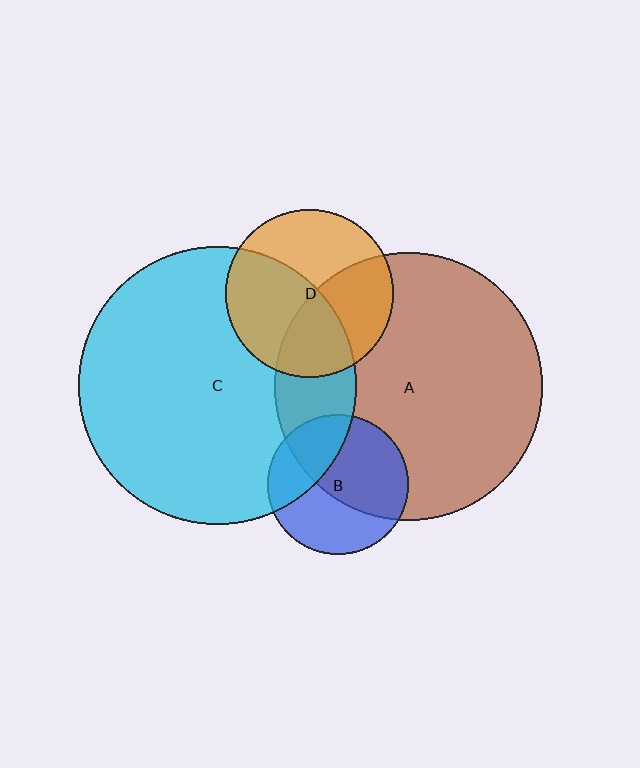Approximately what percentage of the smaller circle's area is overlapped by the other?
Approximately 20%.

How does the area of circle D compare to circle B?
Approximately 1.4 times.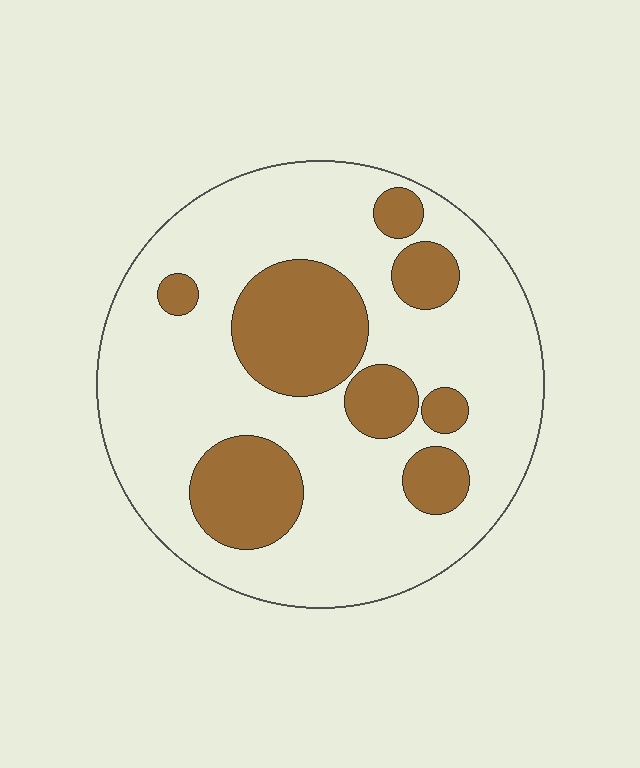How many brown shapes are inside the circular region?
8.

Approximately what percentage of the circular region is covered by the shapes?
Approximately 25%.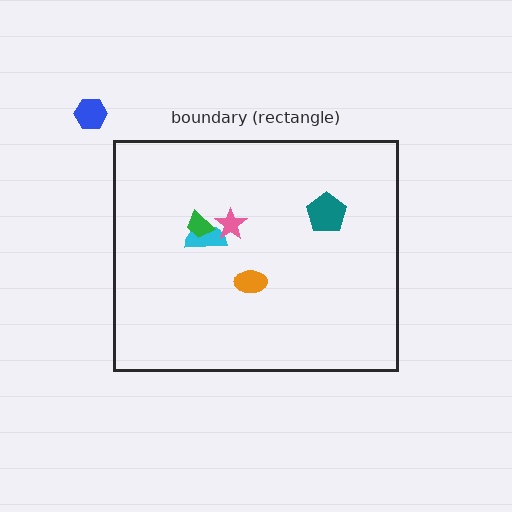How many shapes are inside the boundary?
5 inside, 1 outside.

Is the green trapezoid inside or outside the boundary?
Inside.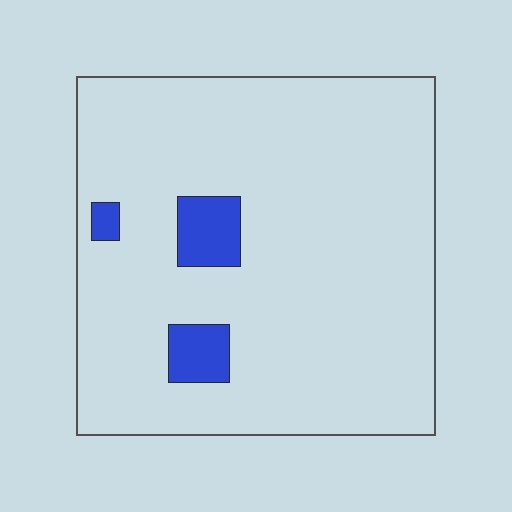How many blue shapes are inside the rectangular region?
3.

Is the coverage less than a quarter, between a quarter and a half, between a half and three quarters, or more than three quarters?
Less than a quarter.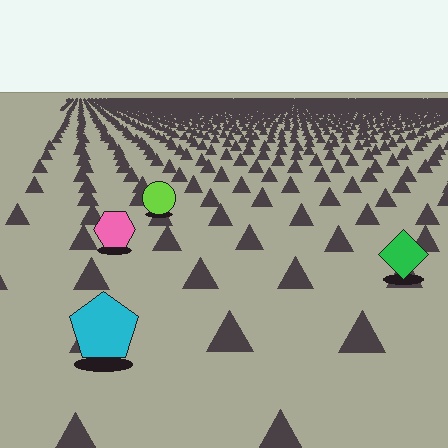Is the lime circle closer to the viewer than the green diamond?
No. The green diamond is closer — you can tell from the texture gradient: the ground texture is coarser near it.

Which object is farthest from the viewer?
The lime circle is farthest from the viewer. It appears smaller and the ground texture around it is denser.